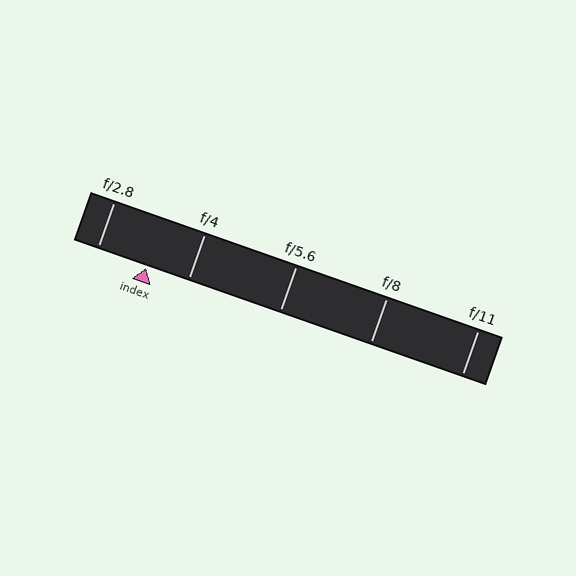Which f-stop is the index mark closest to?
The index mark is closest to f/4.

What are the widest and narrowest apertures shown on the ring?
The widest aperture shown is f/2.8 and the narrowest is f/11.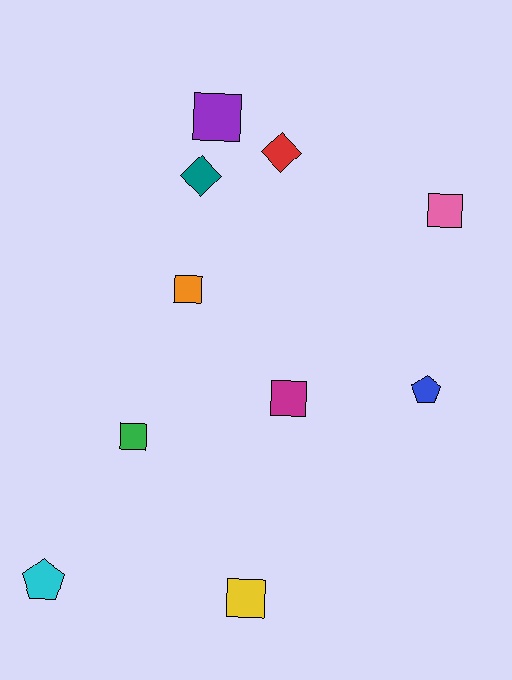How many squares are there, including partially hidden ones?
There are 6 squares.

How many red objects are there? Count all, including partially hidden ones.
There is 1 red object.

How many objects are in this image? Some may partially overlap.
There are 10 objects.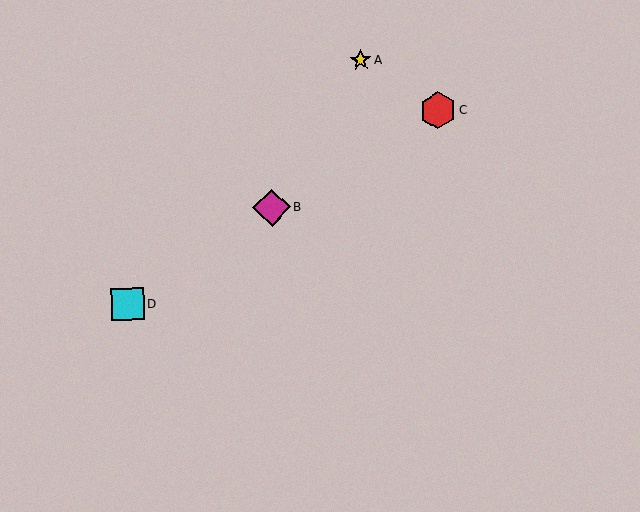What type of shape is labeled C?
Shape C is a red hexagon.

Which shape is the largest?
The magenta diamond (labeled B) is the largest.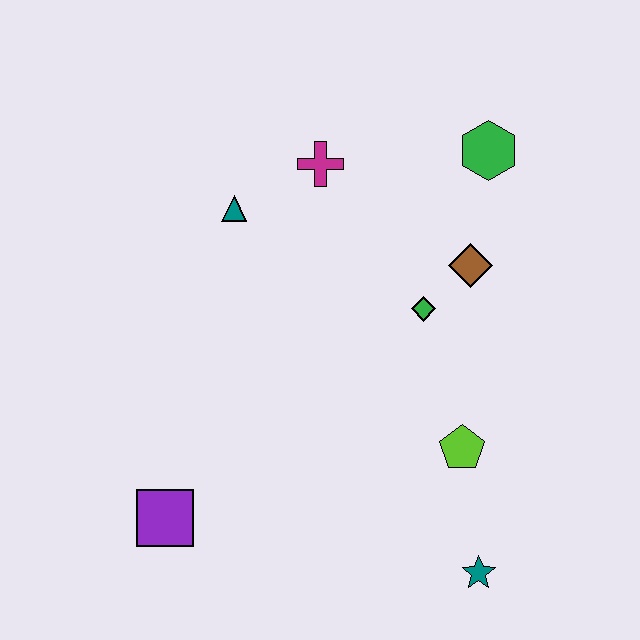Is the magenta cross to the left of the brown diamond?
Yes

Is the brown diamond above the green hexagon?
No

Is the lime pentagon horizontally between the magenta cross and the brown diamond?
Yes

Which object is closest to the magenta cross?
The teal triangle is closest to the magenta cross.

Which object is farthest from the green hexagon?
The purple square is farthest from the green hexagon.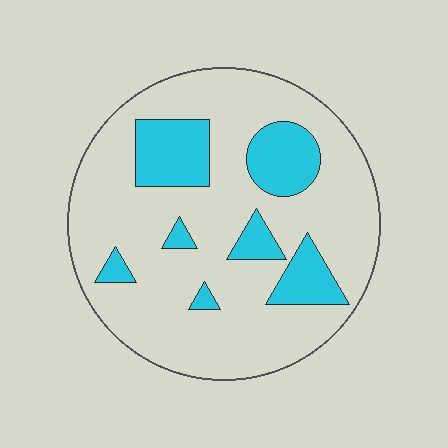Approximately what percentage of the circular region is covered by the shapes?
Approximately 20%.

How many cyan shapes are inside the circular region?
7.